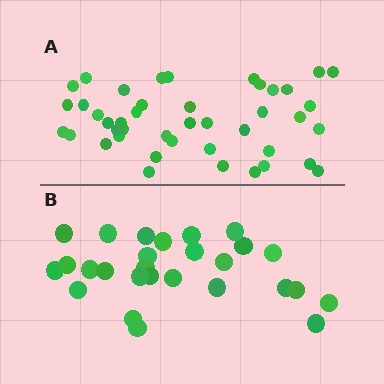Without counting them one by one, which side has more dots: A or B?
Region A (the top region) has more dots.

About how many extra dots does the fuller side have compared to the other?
Region A has approximately 15 more dots than region B.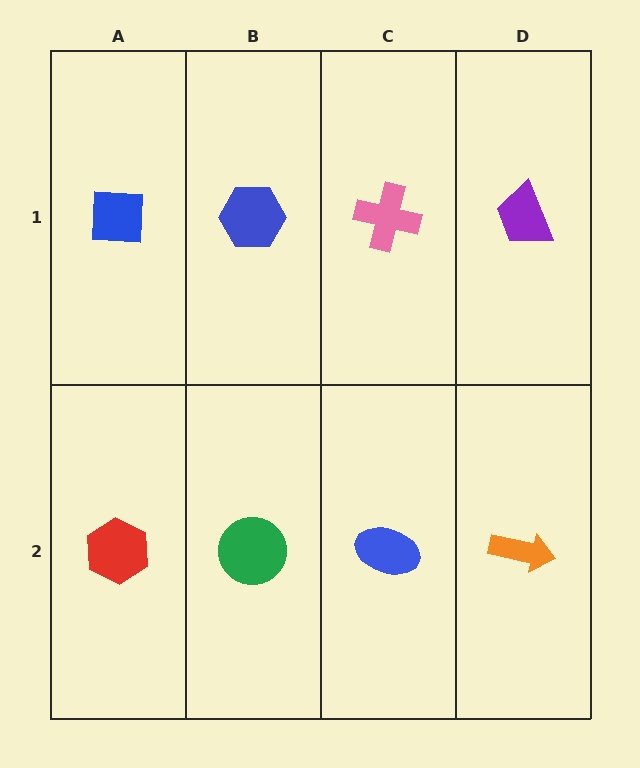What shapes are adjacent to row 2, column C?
A pink cross (row 1, column C), a green circle (row 2, column B), an orange arrow (row 2, column D).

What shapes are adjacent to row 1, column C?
A blue ellipse (row 2, column C), a blue hexagon (row 1, column B), a purple trapezoid (row 1, column D).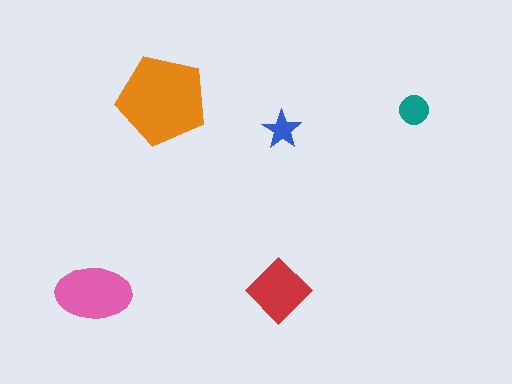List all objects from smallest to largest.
The blue star, the teal circle, the red diamond, the pink ellipse, the orange pentagon.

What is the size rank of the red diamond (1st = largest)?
3rd.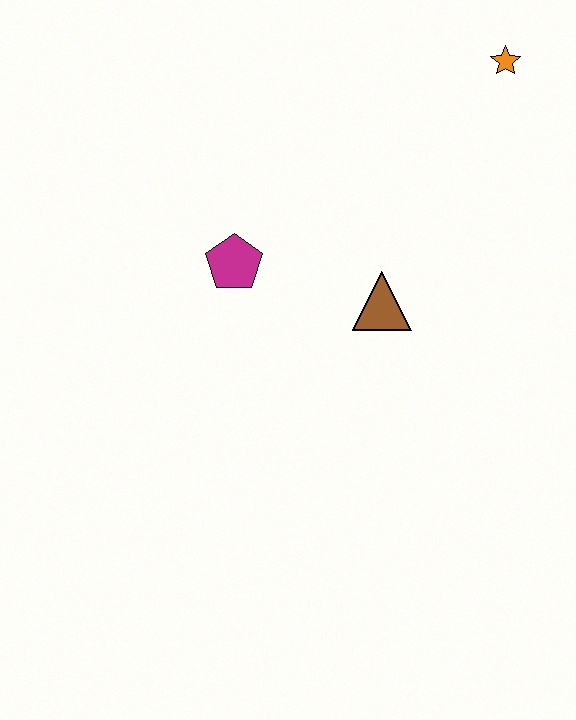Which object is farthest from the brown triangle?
The orange star is farthest from the brown triangle.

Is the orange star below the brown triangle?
No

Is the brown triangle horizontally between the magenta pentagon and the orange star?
Yes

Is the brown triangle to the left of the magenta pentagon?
No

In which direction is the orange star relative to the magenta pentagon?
The orange star is to the right of the magenta pentagon.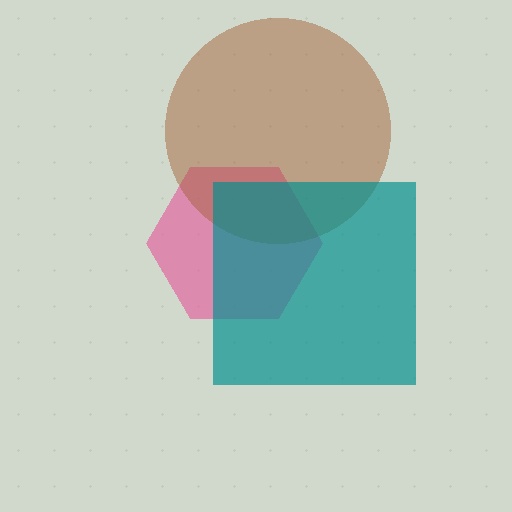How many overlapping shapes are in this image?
There are 3 overlapping shapes in the image.